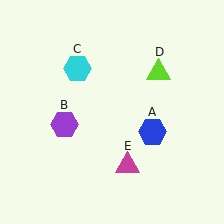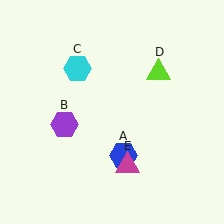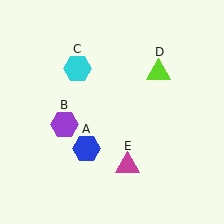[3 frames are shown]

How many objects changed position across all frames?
1 object changed position: blue hexagon (object A).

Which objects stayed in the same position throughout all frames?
Purple hexagon (object B) and cyan hexagon (object C) and lime triangle (object D) and magenta triangle (object E) remained stationary.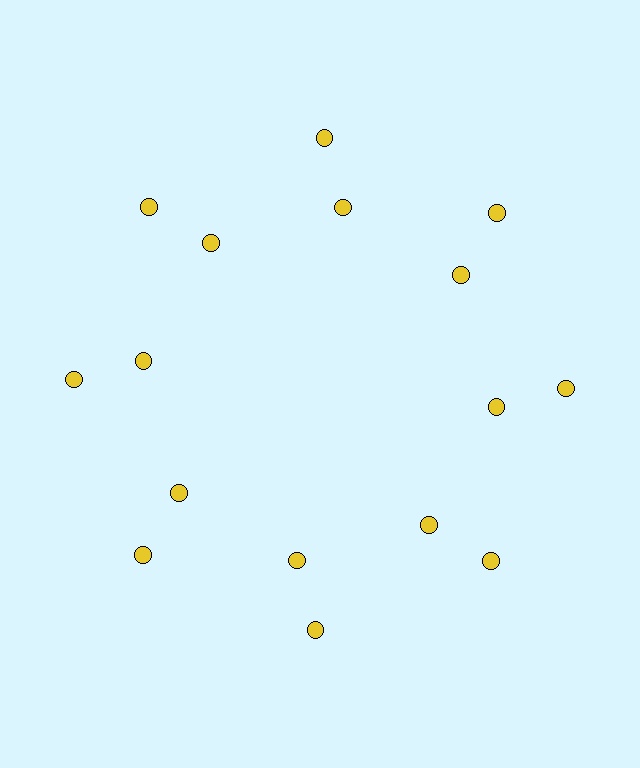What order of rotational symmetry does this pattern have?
This pattern has 8-fold rotational symmetry.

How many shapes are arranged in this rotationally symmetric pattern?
There are 16 shapes, arranged in 8 groups of 2.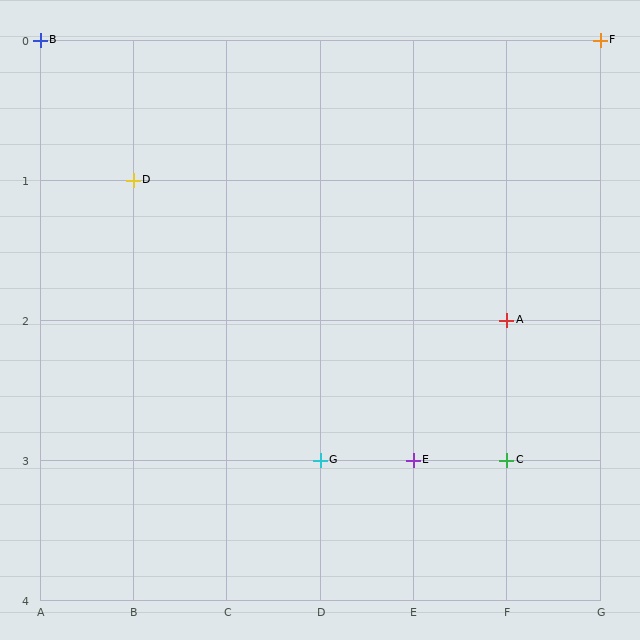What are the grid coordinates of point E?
Point E is at grid coordinates (E, 3).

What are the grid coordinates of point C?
Point C is at grid coordinates (F, 3).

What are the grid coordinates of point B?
Point B is at grid coordinates (A, 0).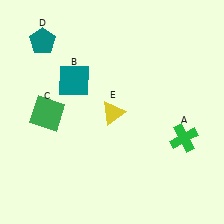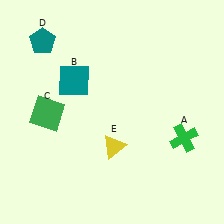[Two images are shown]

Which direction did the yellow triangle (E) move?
The yellow triangle (E) moved down.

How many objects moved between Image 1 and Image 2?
1 object moved between the two images.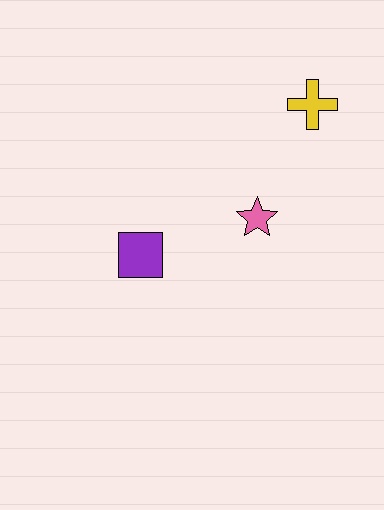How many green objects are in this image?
There are no green objects.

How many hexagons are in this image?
There are no hexagons.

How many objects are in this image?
There are 3 objects.